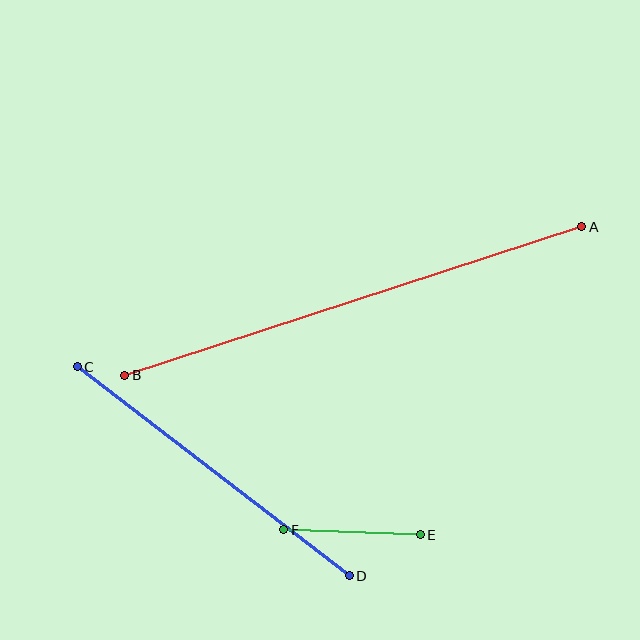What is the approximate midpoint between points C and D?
The midpoint is at approximately (213, 471) pixels.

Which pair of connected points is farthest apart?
Points A and B are farthest apart.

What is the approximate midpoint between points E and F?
The midpoint is at approximately (352, 532) pixels.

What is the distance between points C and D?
The distance is approximately 343 pixels.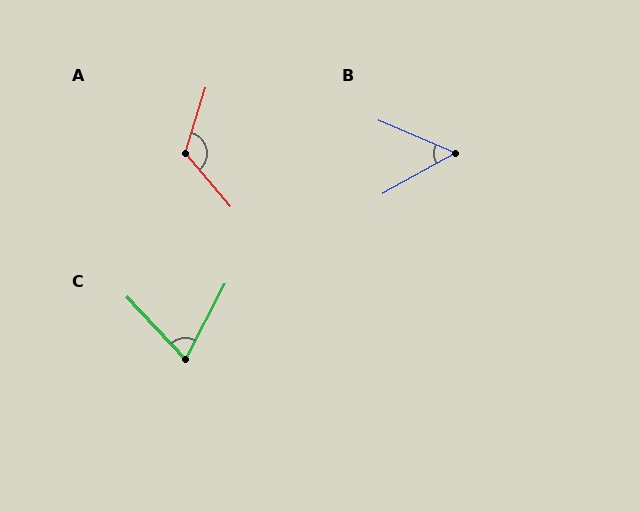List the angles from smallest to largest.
B (52°), C (71°), A (122°).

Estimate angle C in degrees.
Approximately 71 degrees.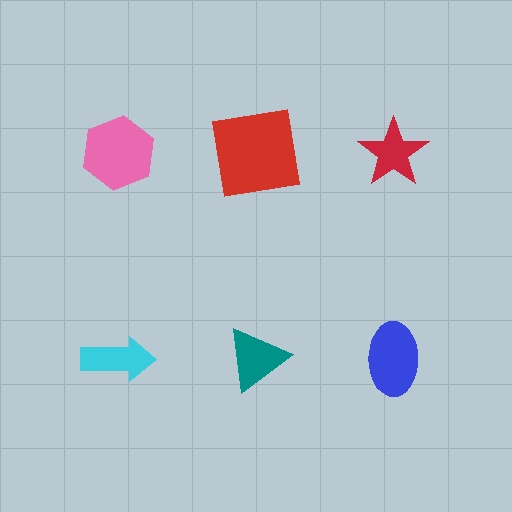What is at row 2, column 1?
A cyan arrow.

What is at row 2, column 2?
A teal triangle.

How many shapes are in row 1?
3 shapes.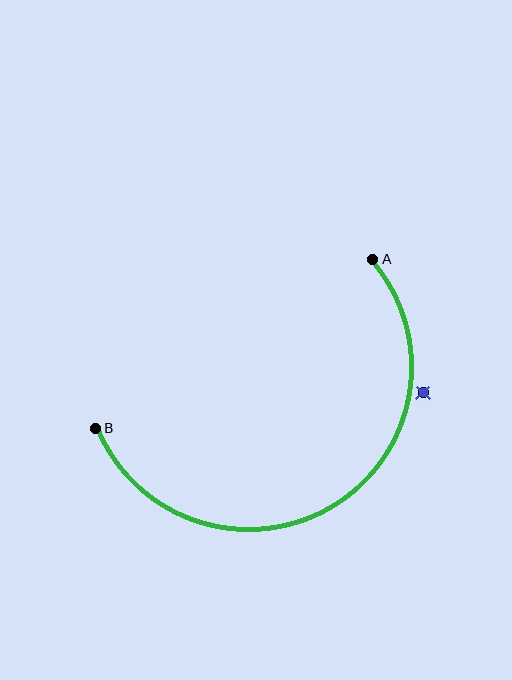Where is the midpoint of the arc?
The arc midpoint is the point on the curve farthest from the straight line joining A and B. It sits below that line.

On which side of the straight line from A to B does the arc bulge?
The arc bulges below the straight line connecting A and B.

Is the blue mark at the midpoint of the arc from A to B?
No — the blue mark does not lie on the arc at all. It sits slightly outside the curve.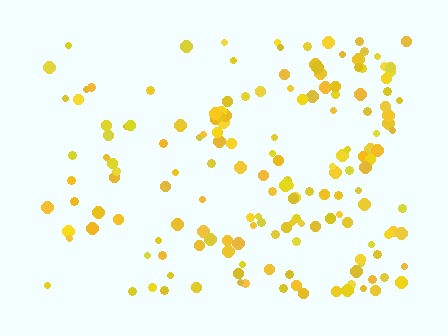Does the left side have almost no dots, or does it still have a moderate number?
Still a moderate number, just noticeably fewer than the right.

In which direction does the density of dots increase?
From left to right, with the right side densest.